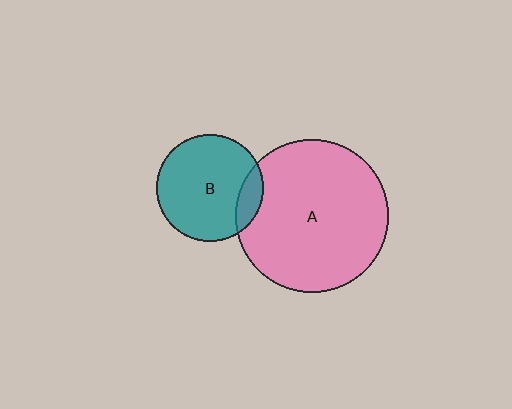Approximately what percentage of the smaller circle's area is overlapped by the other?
Approximately 15%.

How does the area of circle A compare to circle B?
Approximately 2.1 times.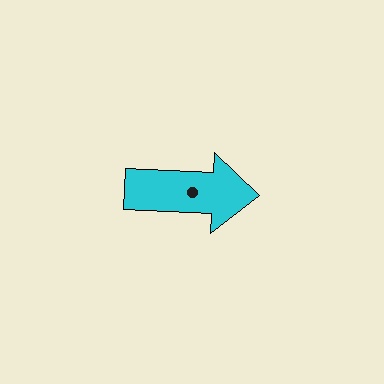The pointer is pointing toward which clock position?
Roughly 3 o'clock.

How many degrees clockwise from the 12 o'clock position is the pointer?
Approximately 93 degrees.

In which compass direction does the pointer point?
East.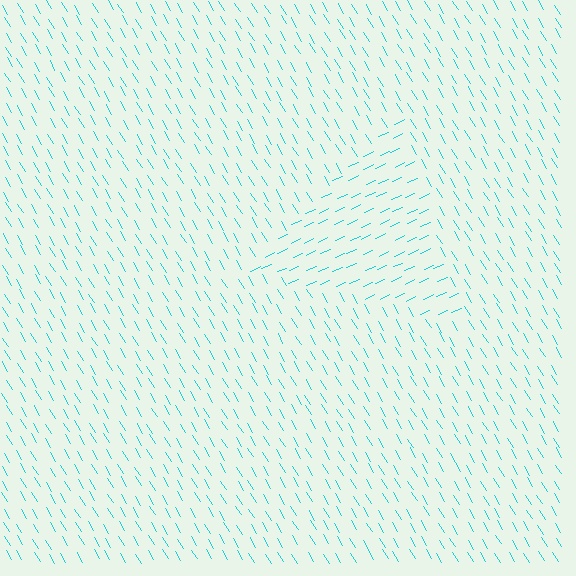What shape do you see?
I see a triangle.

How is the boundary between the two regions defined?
The boundary is defined purely by a change in line orientation (approximately 84 degrees difference). All lines are the same color and thickness.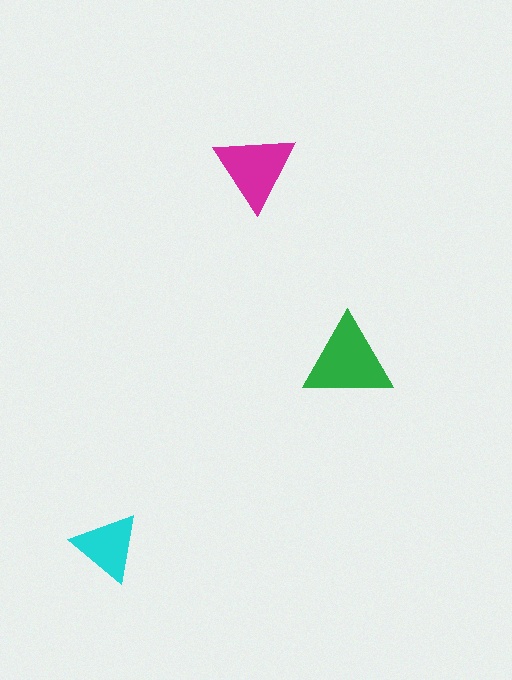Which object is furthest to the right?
The green triangle is rightmost.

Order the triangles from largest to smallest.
the green one, the magenta one, the cyan one.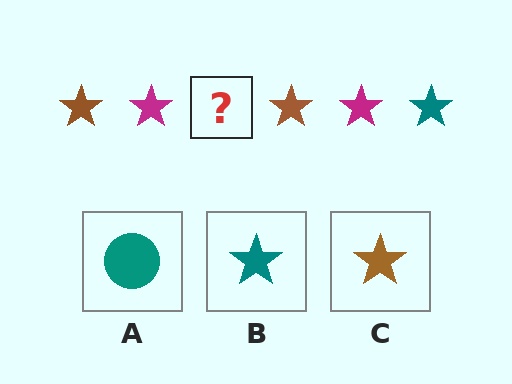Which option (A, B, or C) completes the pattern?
B.